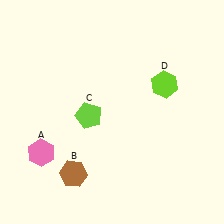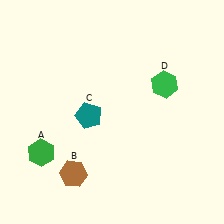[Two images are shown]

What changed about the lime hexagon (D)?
In Image 1, D is lime. In Image 2, it changed to green.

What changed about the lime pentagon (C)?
In Image 1, C is lime. In Image 2, it changed to teal.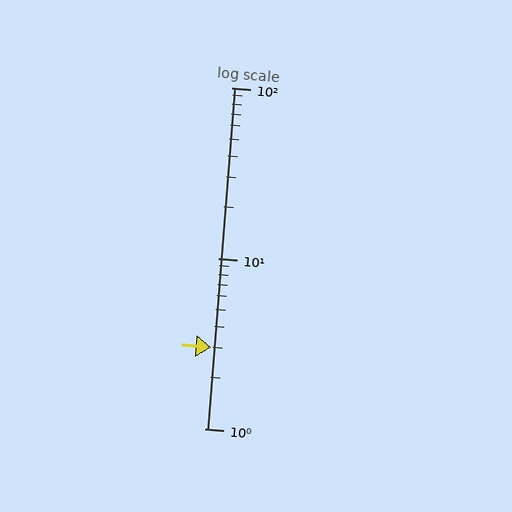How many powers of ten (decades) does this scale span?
The scale spans 2 decades, from 1 to 100.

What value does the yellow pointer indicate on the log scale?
The pointer indicates approximately 3.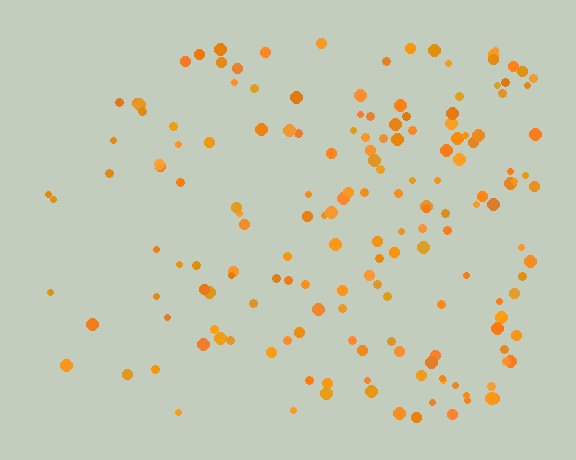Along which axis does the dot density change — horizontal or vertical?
Horizontal.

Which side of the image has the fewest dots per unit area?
The left.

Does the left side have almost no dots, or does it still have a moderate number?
Still a moderate number, just noticeably fewer than the right.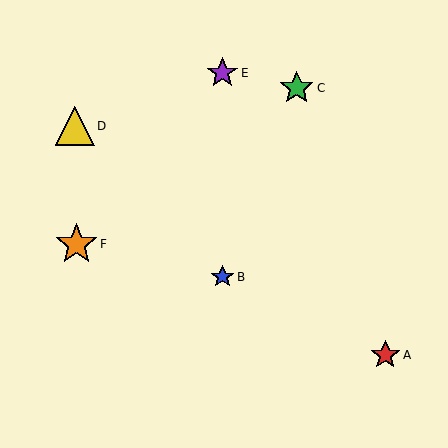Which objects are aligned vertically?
Objects B, E are aligned vertically.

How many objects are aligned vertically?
2 objects (B, E) are aligned vertically.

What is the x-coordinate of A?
Object A is at x≈385.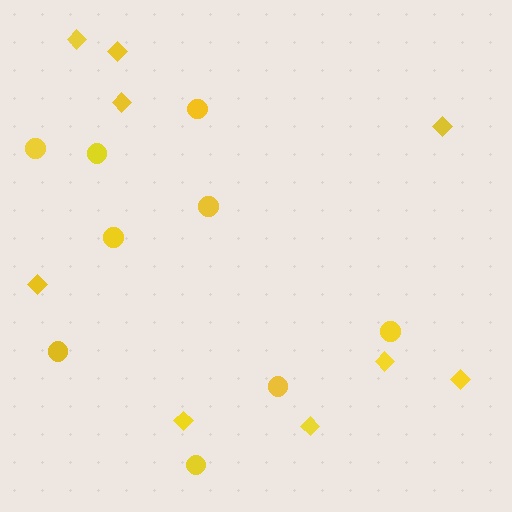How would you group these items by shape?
There are 2 groups: one group of circles (9) and one group of diamonds (9).